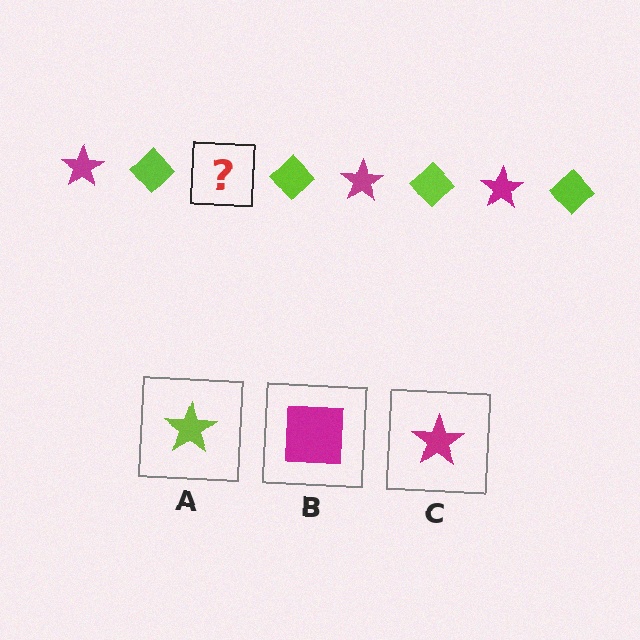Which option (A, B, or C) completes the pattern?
C.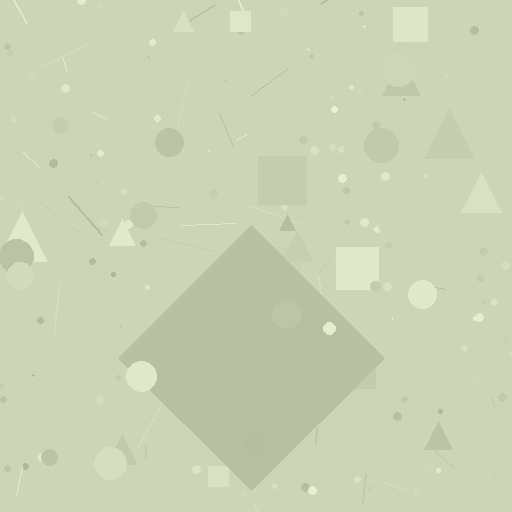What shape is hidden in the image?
A diamond is hidden in the image.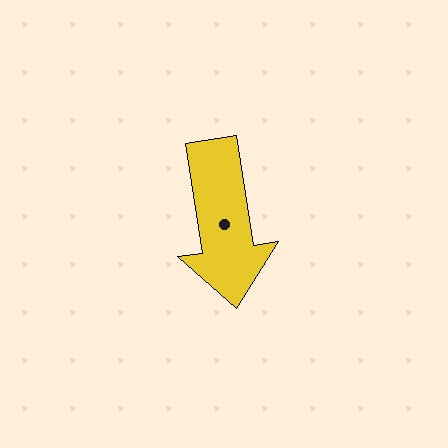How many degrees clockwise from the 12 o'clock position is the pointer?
Approximately 171 degrees.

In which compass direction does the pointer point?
South.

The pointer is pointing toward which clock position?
Roughly 6 o'clock.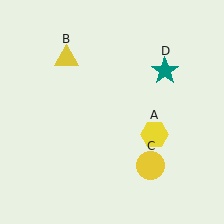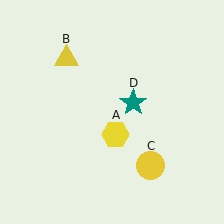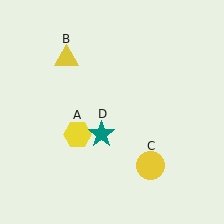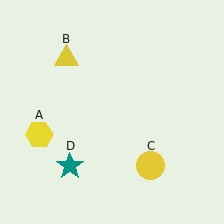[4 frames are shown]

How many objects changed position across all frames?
2 objects changed position: yellow hexagon (object A), teal star (object D).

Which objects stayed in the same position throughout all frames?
Yellow triangle (object B) and yellow circle (object C) remained stationary.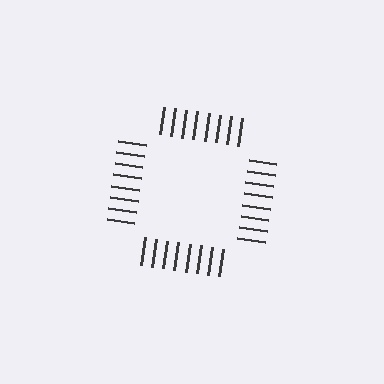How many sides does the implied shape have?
4 sides — the line-ends trace a square.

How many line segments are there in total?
32 — 8 along each of the 4 edges.